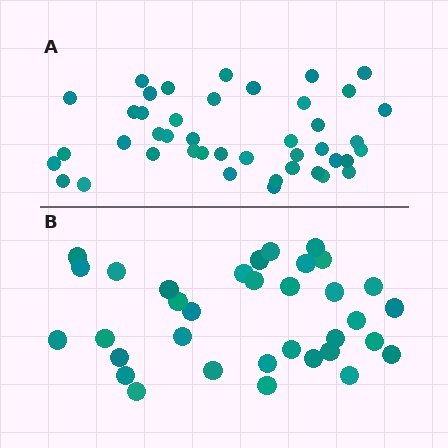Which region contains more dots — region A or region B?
Region A (the top region) has more dots.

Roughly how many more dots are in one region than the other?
Region A has roughly 8 or so more dots than region B.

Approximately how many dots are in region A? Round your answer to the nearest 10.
About 40 dots. (The exact count is 43, which rounds to 40.)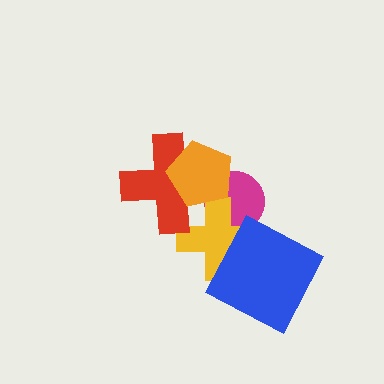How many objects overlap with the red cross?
3 objects overlap with the red cross.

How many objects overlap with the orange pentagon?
3 objects overlap with the orange pentagon.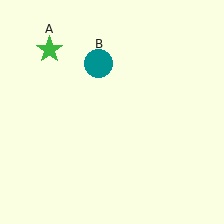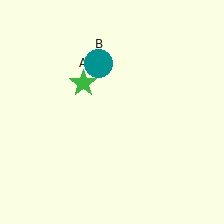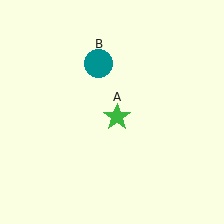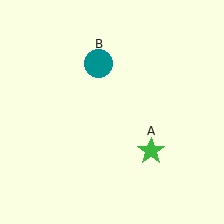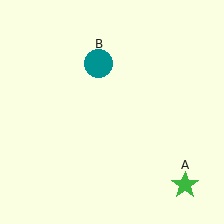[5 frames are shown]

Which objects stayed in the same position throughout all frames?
Teal circle (object B) remained stationary.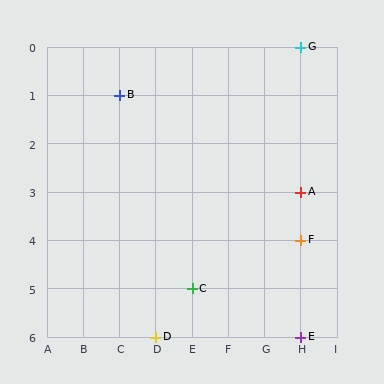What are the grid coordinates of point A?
Point A is at grid coordinates (H, 3).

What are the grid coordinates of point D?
Point D is at grid coordinates (D, 6).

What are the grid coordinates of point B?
Point B is at grid coordinates (C, 1).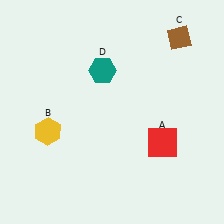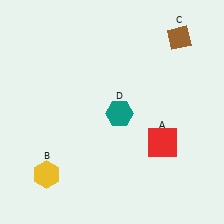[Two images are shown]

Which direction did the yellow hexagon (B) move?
The yellow hexagon (B) moved down.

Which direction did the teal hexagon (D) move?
The teal hexagon (D) moved down.